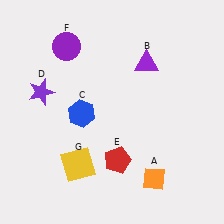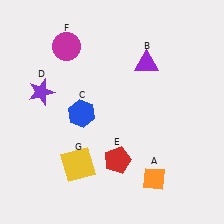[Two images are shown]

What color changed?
The circle (F) changed from purple in Image 1 to magenta in Image 2.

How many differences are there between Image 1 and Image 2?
There is 1 difference between the two images.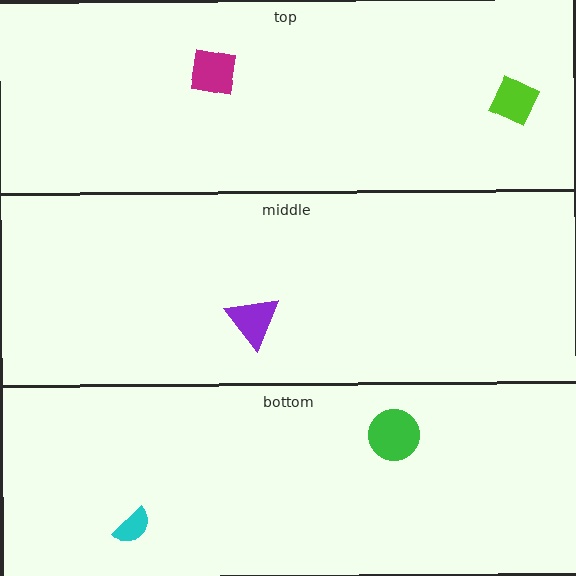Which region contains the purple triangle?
The middle region.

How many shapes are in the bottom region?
2.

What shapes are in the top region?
The lime diamond, the magenta square.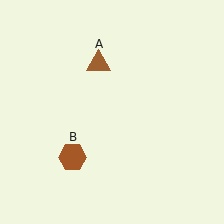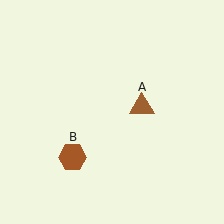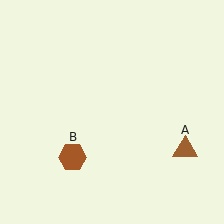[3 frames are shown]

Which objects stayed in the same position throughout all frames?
Brown hexagon (object B) remained stationary.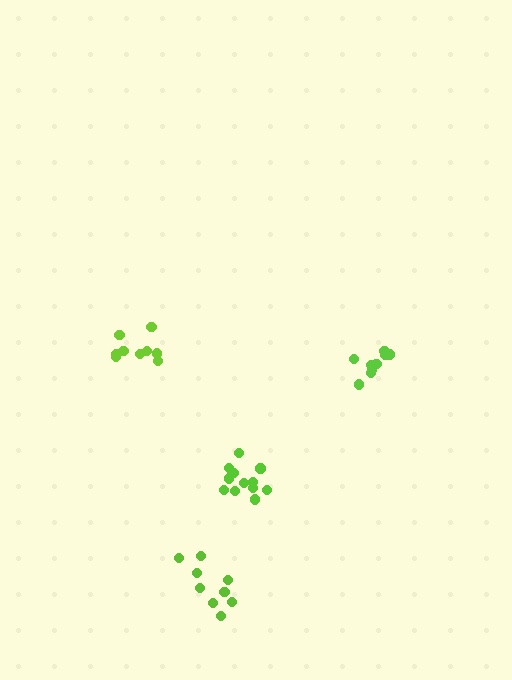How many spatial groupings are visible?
There are 4 spatial groupings.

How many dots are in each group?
Group 1: 9 dots, Group 2: 12 dots, Group 3: 10 dots, Group 4: 9 dots (40 total).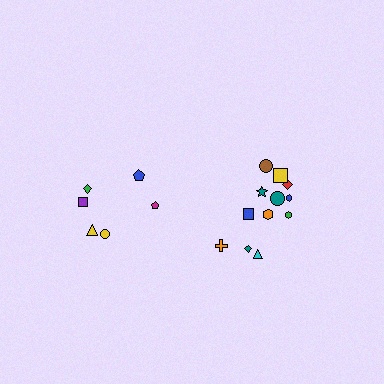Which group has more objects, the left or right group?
The right group.